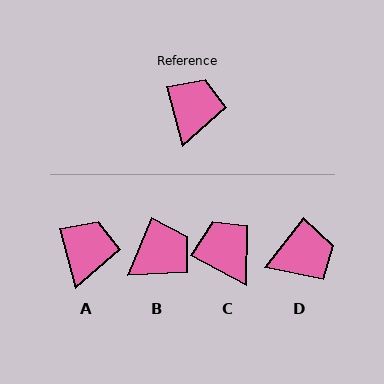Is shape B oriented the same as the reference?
No, it is off by about 38 degrees.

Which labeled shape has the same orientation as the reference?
A.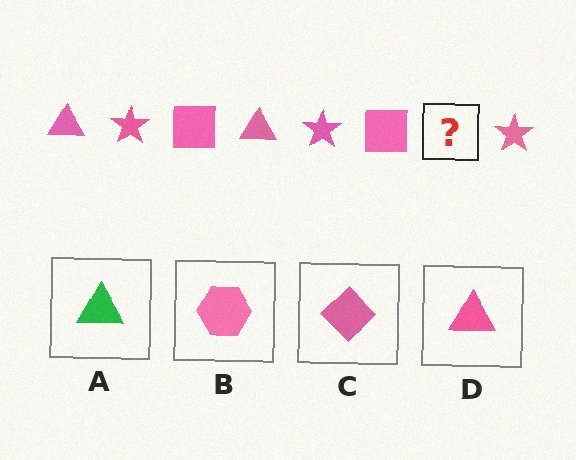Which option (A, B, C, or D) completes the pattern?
D.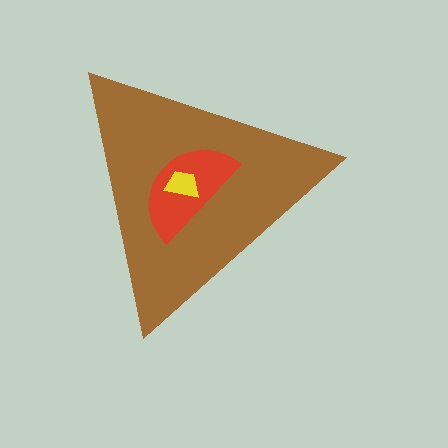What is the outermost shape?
The brown triangle.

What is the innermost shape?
The yellow trapezoid.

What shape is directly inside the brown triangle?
The red semicircle.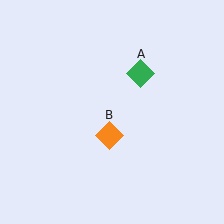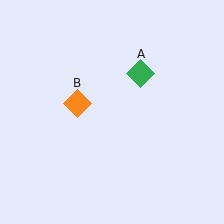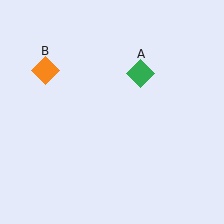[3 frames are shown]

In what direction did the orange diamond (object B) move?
The orange diamond (object B) moved up and to the left.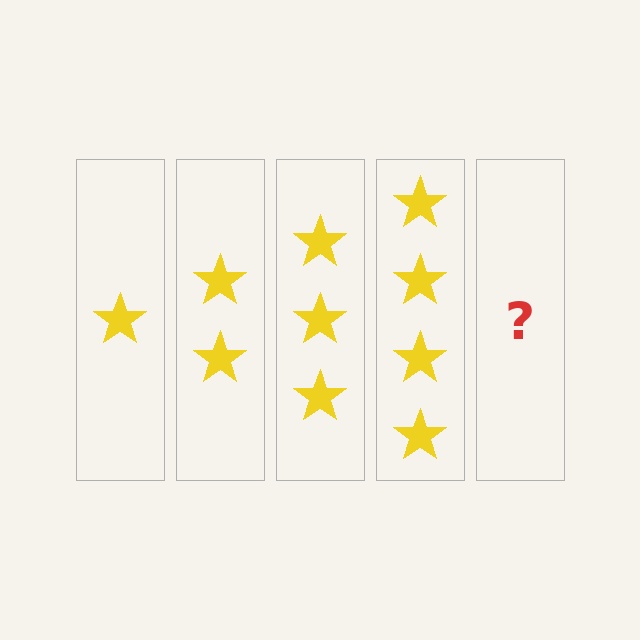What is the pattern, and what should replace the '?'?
The pattern is that each step adds one more star. The '?' should be 5 stars.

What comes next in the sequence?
The next element should be 5 stars.